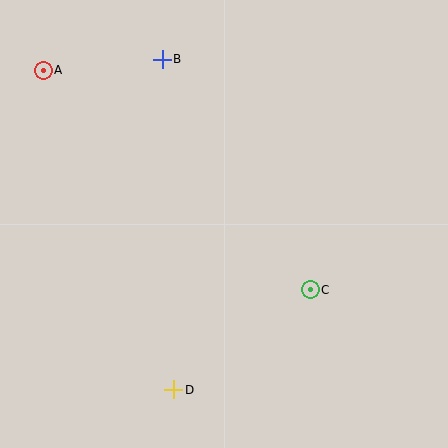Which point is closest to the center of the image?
Point C at (310, 290) is closest to the center.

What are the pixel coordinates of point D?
Point D is at (174, 390).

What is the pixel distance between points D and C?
The distance between D and C is 169 pixels.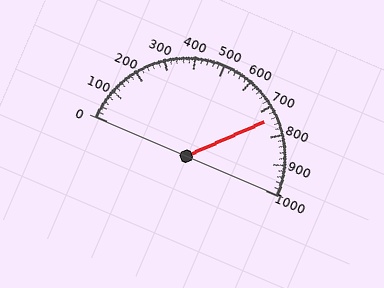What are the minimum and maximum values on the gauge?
The gauge ranges from 0 to 1000.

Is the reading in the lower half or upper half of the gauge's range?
The reading is in the upper half of the range (0 to 1000).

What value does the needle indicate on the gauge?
The needle indicates approximately 740.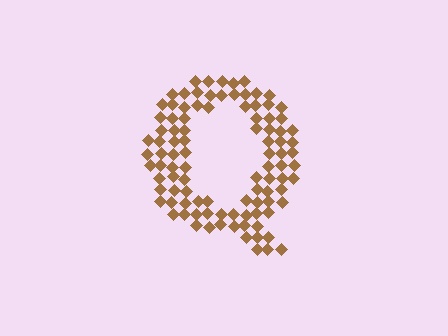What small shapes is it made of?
It is made of small diamonds.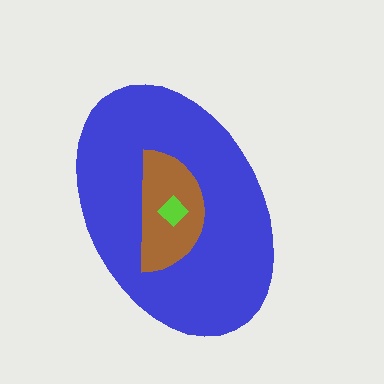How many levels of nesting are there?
3.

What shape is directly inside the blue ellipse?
The brown semicircle.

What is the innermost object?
The lime diamond.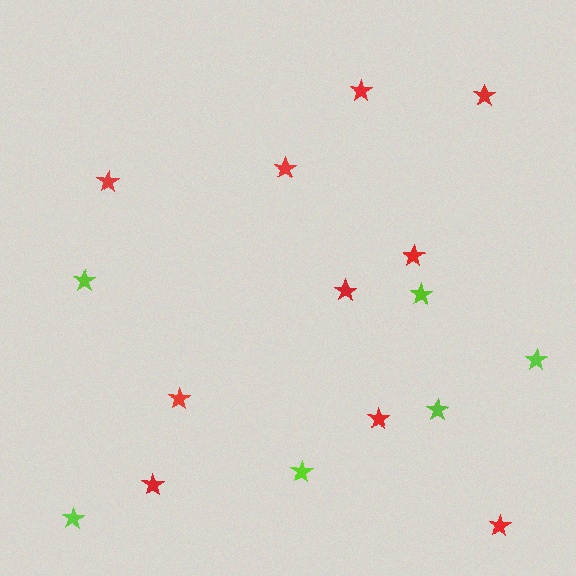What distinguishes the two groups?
There are 2 groups: one group of lime stars (6) and one group of red stars (10).